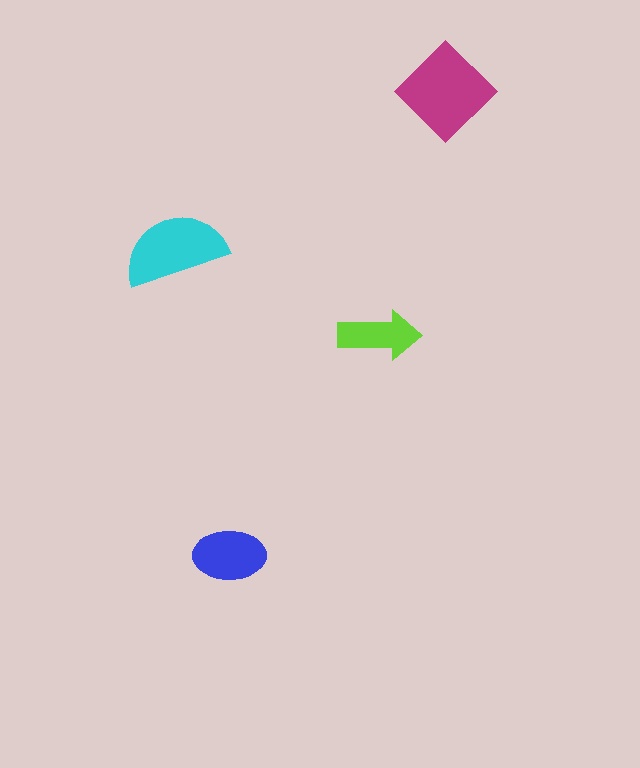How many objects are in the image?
There are 4 objects in the image.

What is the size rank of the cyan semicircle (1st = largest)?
2nd.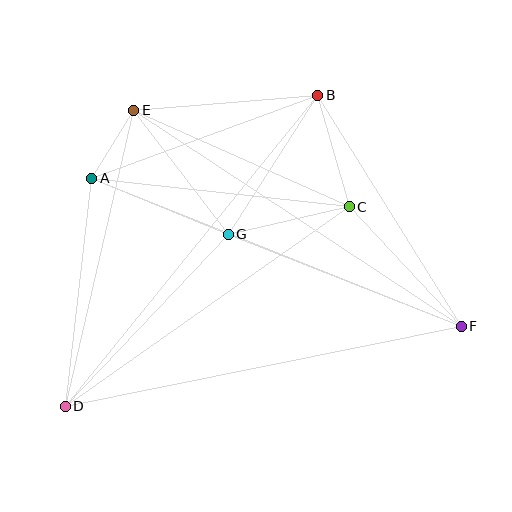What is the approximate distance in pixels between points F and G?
The distance between F and G is approximately 251 pixels.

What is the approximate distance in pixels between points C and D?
The distance between C and D is approximately 347 pixels.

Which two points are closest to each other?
Points A and E are closest to each other.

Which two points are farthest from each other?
Points D and F are farthest from each other.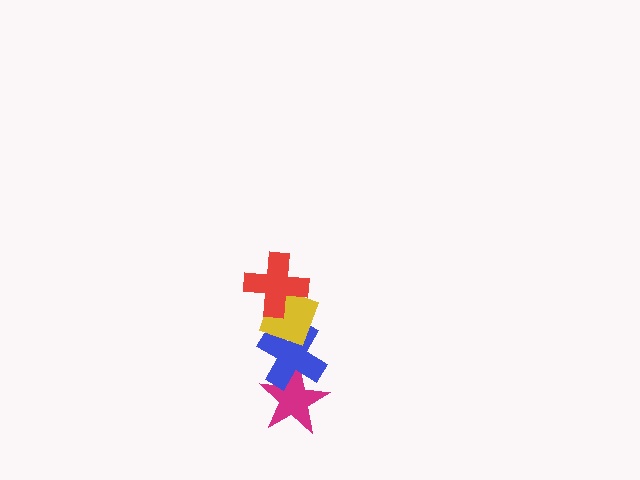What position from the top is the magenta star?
The magenta star is 4th from the top.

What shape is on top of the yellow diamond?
The red cross is on top of the yellow diamond.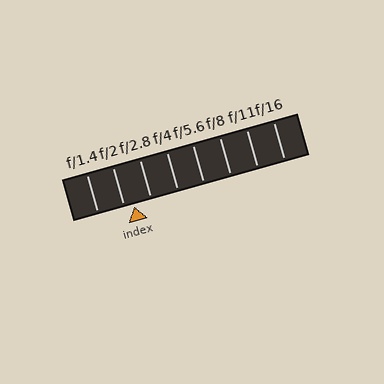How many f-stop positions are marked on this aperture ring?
There are 8 f-stop positions marked.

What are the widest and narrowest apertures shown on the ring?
The widest aperture shown is f/1.4 and the narrowest is f/16.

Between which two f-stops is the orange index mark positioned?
The index mark is between f/2 and f/2.8.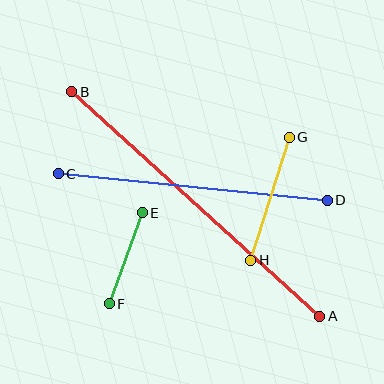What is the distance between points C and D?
The distance is approximately 270 pixels.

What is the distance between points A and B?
The distance is approximately 335 pixels.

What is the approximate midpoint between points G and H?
The midpoint is at approximately (270, 199) pixels.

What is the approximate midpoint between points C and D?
The midpoint is at approximately (193, 187) pixels.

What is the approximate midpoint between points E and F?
The midpoint is at approximately (126, 258) pixels.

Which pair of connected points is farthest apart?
Points A and B are farthest apart.